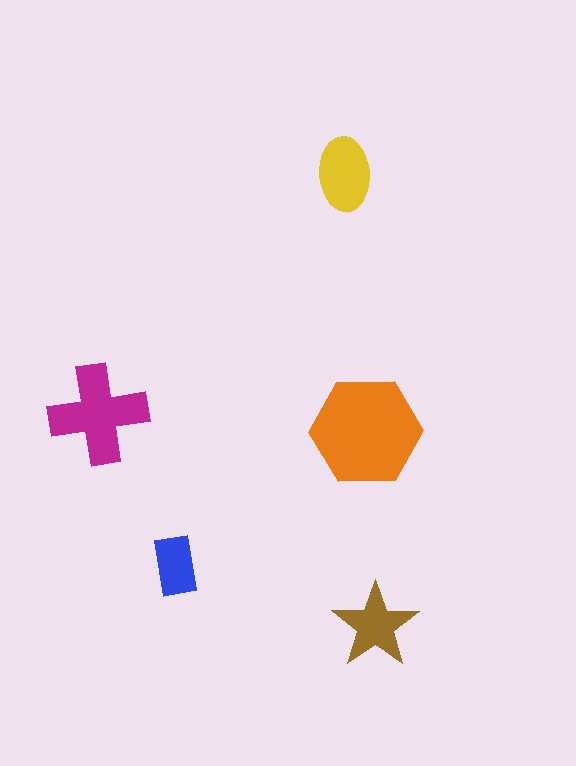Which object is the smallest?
The blue rectangle.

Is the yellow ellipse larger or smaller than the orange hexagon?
Smaller.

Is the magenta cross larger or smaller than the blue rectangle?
Larger.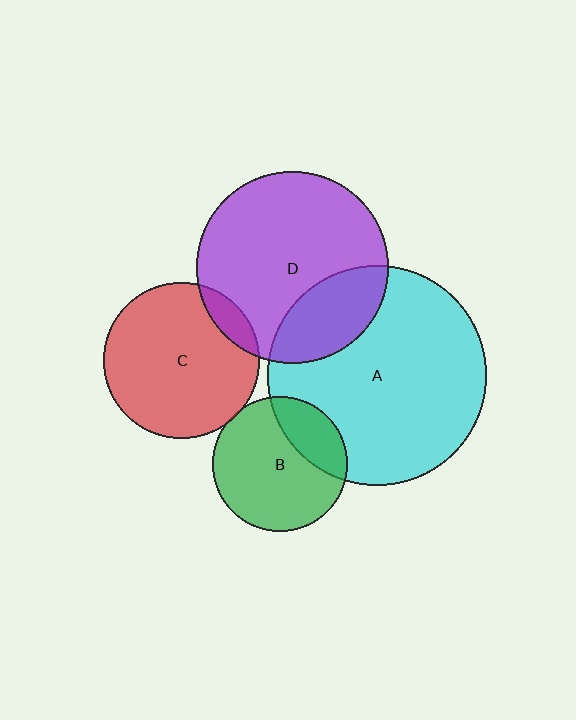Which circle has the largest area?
Circle A (cyan).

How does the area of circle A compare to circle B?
Approximately 2.7 times.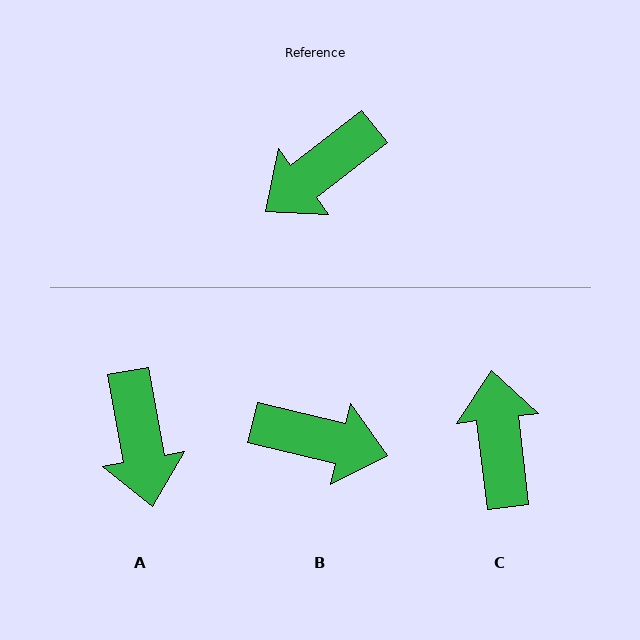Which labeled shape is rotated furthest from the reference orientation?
B, about 128 degrees away.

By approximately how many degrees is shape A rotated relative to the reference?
Approximately 63 degrees counter-clockwise.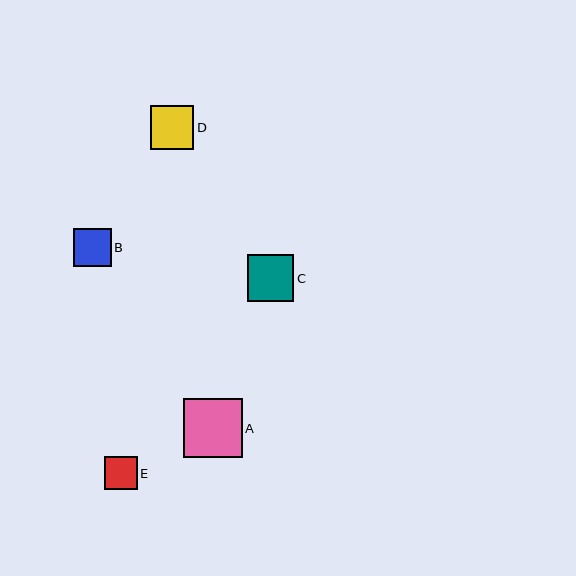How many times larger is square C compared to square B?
Square C is approximately 1.2 times the size of square B.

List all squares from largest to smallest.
From largest to smallest: A, C, D, B, E.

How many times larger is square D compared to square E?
Square D is approximately 1.3 times the size of square E.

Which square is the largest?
Square A is the largest with a size of approximately 59 pixels.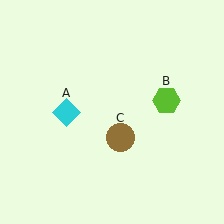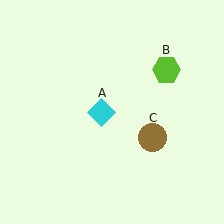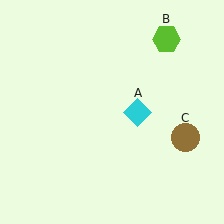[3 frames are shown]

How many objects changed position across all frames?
3 objects changed position: cyan diamond (object A), lime hexagon (object B), brown circle (object C).